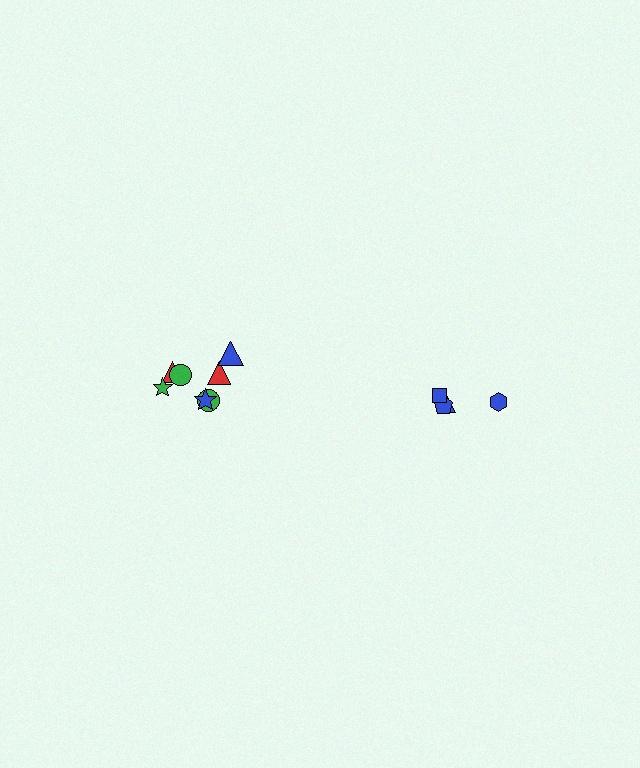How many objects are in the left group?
There are 7 objects.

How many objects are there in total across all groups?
There are 11 objects.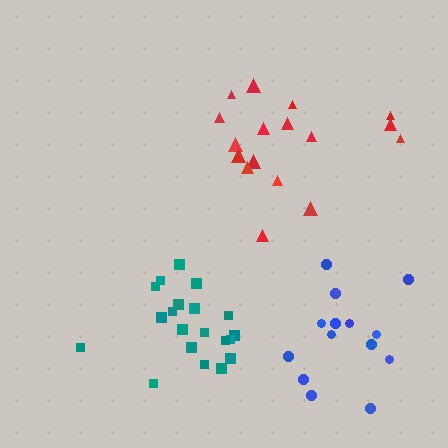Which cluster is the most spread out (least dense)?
Blue.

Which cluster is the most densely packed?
Teal.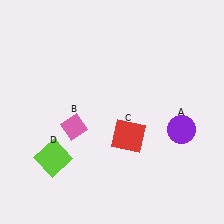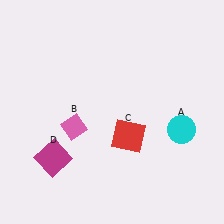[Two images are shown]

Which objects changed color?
A changed from purple to cyan. D changed from lime to magenta.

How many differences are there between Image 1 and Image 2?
There are 2 differences between the two images.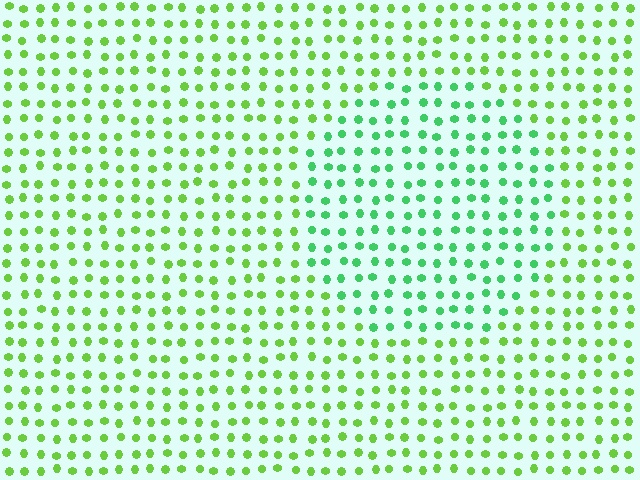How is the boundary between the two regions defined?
The boundary is defined purely by a slight shift in hue (about 35 degrees). Spacing, size, and orientation are identical on both sides.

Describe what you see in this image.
The image is filled with small lime elements in a uniform arrangement. A circle-shaped region is visible where the elements are tinted to a slightly different hue, forming a subtle color boundary.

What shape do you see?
I see a circle.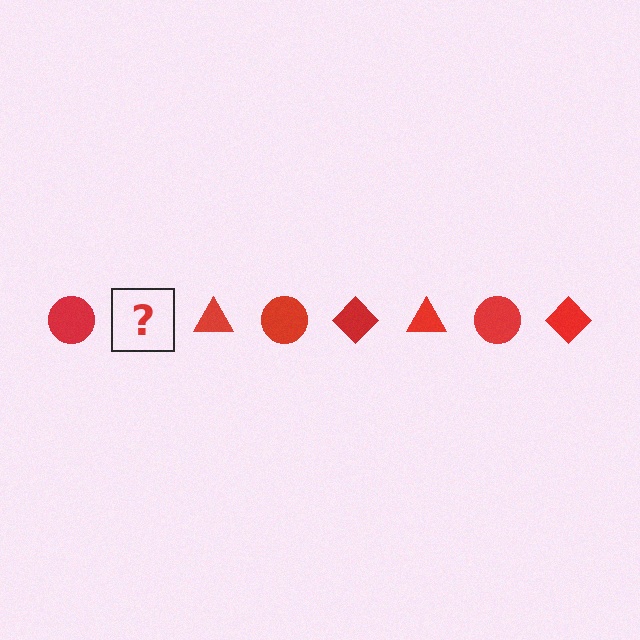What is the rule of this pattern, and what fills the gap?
The rule is that the pattern cycles through circle, diamond, triangle shapes in red. The gap should be filled with a red diamond.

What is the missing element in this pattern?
The missing element is a red diamond.